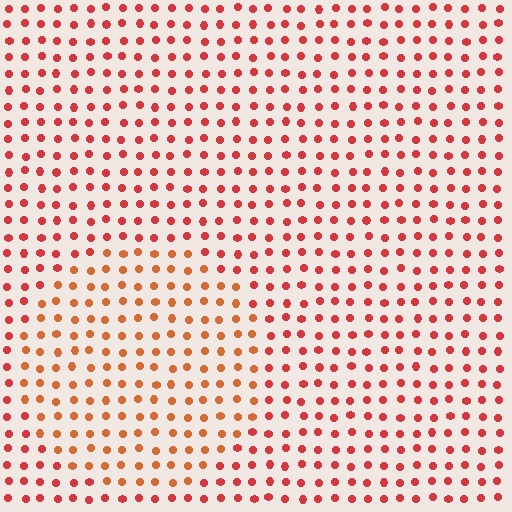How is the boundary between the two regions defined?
The boundary is defined purely by a slight shift in hue (about 23 degrees). Spacing, size, and orientation are identical on both sides.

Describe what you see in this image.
The image is filled with small red elements in a uniform arrangement. A circle-shaped region is visible where the elements are tinted to a slightly different hue, forming a subtle color boundary.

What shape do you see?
I see a circle.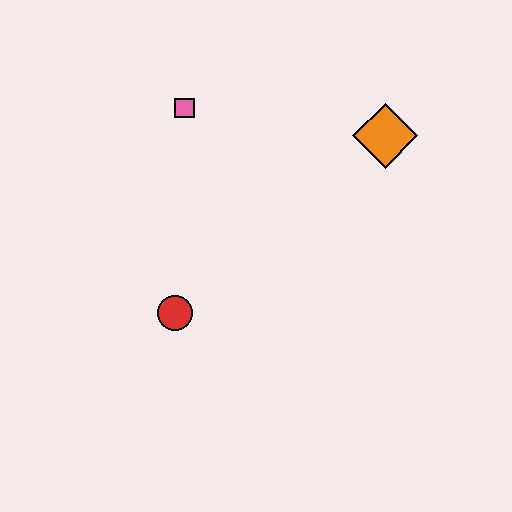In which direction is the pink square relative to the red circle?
The pink square is above the red circle.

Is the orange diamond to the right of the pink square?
Yes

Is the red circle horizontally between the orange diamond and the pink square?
No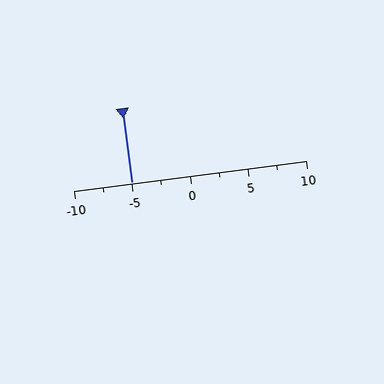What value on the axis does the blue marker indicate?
The marker indicates approximately -5.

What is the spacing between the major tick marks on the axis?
The major ticks are spaced 5 apart.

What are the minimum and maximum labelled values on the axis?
The axis runs from -10 to 10.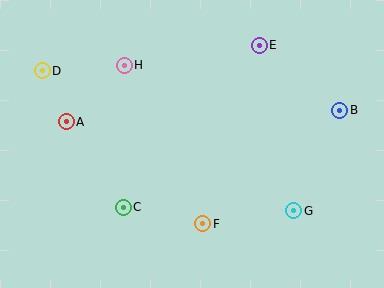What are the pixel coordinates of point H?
Point H is at (124, 65).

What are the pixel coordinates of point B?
Point B is at (340, 110).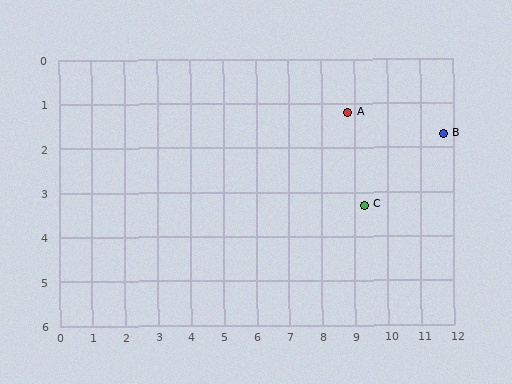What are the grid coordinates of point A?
Point A is at approximately (8.8, 1.2).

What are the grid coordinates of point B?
Point B is at approximately (11.7, 1.7).